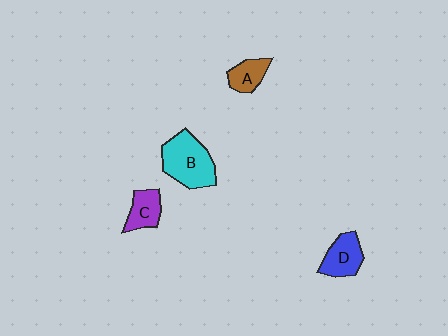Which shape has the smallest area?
Shape A (brown).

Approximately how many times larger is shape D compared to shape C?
Approximately 1.2 times.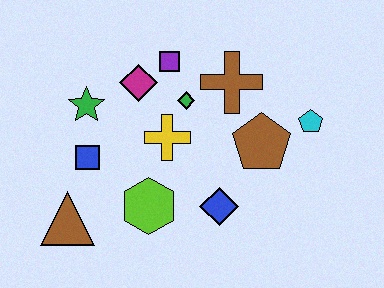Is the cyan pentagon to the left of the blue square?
No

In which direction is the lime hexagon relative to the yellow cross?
The lime hexagon is below the yellow cross.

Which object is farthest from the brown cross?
The brown triangle is farthest from the brown cross.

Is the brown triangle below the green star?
Yes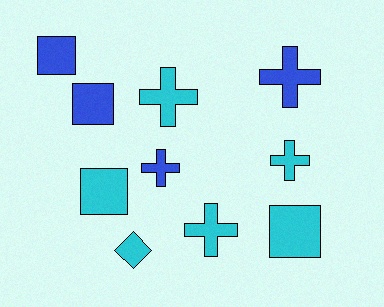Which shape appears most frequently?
Cross, with 5 objects.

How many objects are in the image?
There are 10 objects.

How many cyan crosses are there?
There are 3 cyan crosses.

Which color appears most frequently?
Cyan, with 6 objects.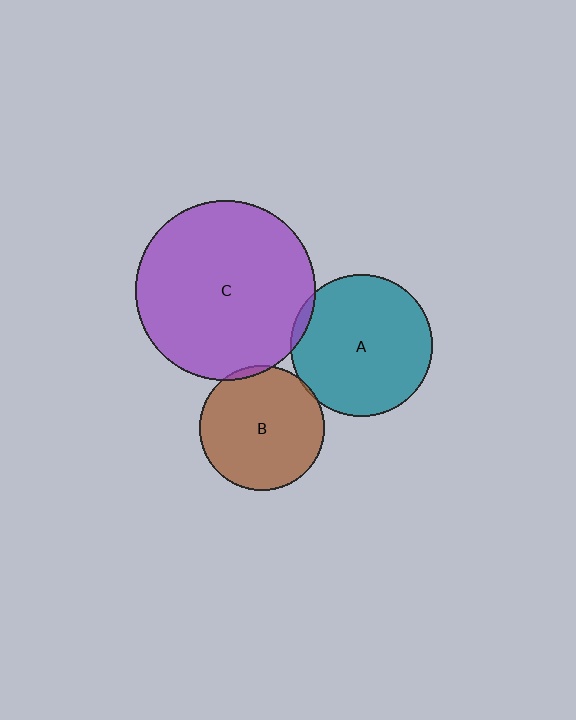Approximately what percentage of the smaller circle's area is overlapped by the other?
Approximately 5%.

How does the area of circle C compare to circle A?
Approximately 1.6 times.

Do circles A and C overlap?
Yes.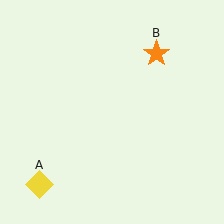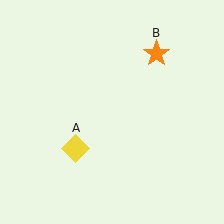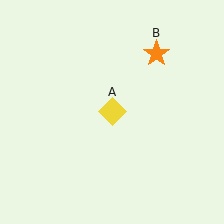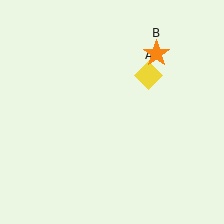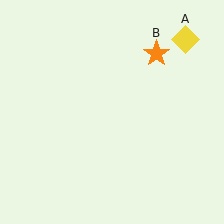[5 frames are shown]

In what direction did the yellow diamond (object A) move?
The yellow diamond (object A) moved up and to the right.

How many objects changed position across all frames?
1 object changed position: yellow diamond (object A).